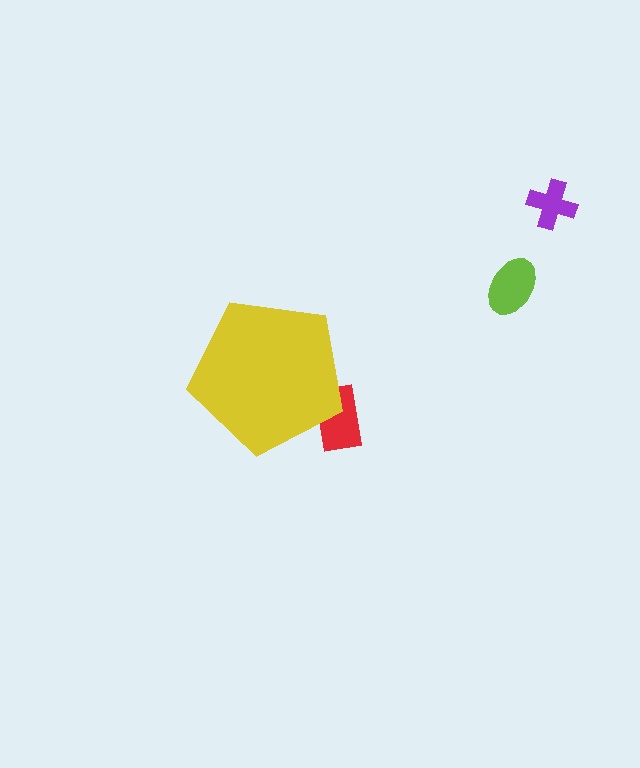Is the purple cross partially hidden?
No, the purple cross is fully visible.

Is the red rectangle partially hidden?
Yes, the red rectangle is partially hidden behind the yellow pentagon.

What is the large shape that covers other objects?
A yellow pentagon.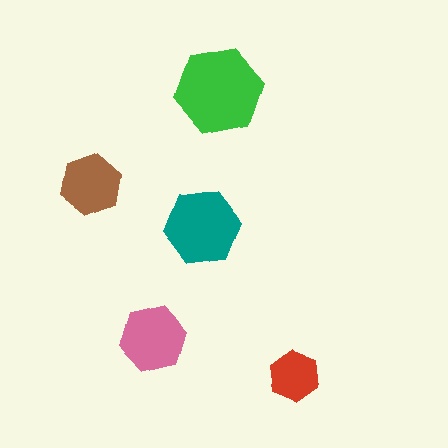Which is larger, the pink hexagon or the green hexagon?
The green one.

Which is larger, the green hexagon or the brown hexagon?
The green one.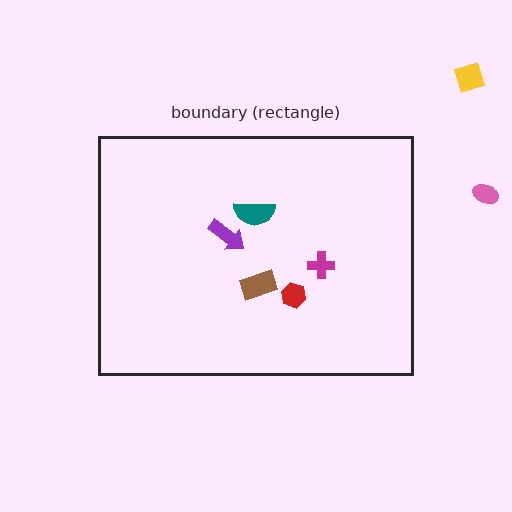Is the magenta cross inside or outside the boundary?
Inside.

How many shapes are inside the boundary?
5 inside, 2 outside.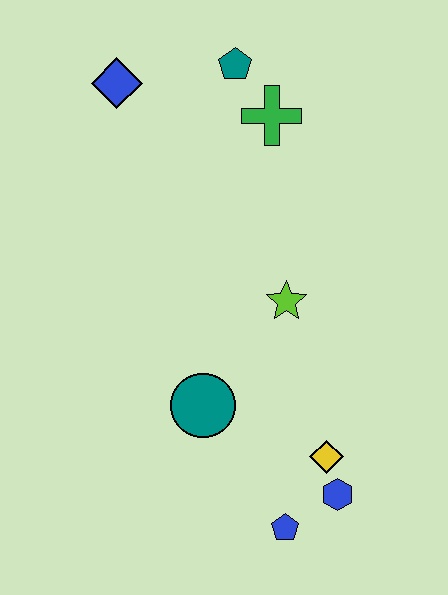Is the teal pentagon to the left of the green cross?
Yes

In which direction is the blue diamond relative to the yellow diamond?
The blue diamond is above the yellow diamond.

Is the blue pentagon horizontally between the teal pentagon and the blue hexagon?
Yes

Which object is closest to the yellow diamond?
The blue hexagon is closest to the yellow diamond.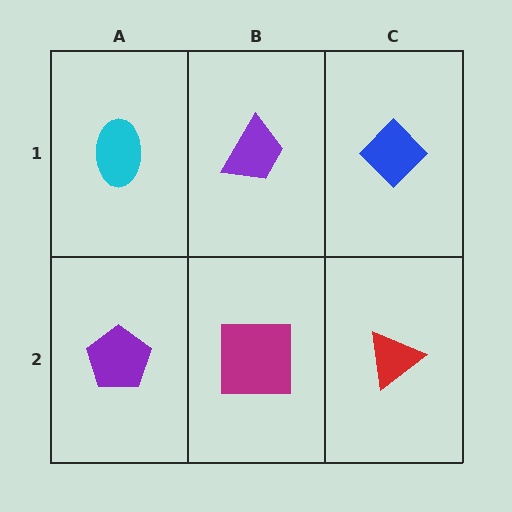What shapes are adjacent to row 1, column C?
A red triangle (row 2, column C), a purple trapezoid (row 1, column B).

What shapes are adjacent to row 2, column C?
A blue diamond (row 1, column C), a magenta square (row 2, column B).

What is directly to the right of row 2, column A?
A magenta square.